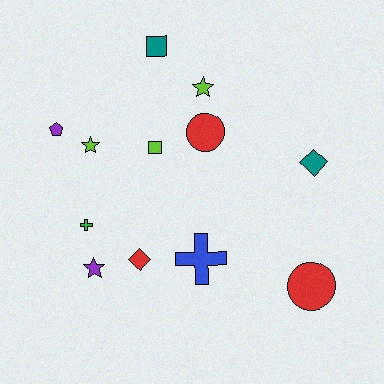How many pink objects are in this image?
There are no pink objects.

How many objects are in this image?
There are 12 objects.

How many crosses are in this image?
There are 2 crosses.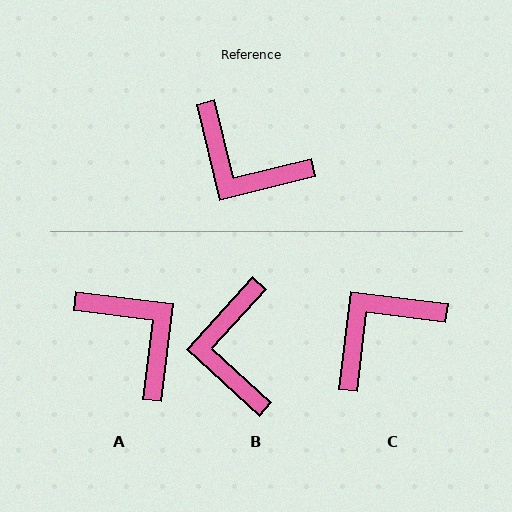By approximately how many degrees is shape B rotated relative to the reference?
Approximately 56 degrees clockwise.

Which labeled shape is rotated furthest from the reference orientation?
A, about 159 degrees away.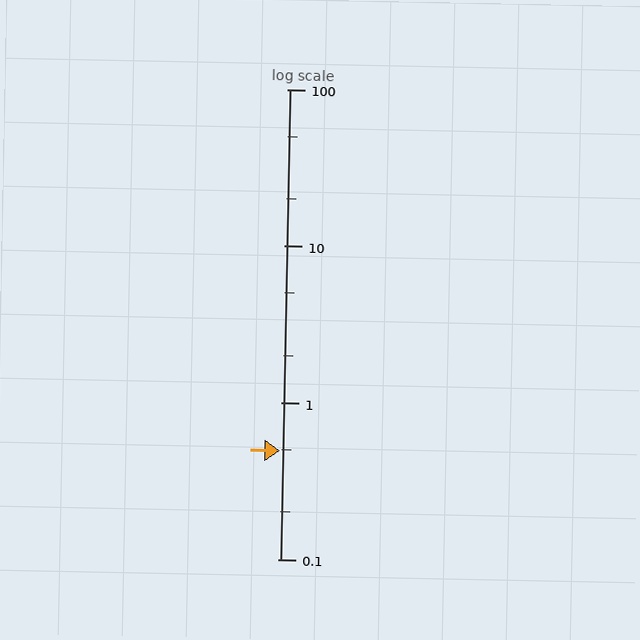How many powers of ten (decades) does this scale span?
The scale spans 3 decades, from 0.1 to 100.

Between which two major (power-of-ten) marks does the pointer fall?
The pointer is between 0.1 and 1.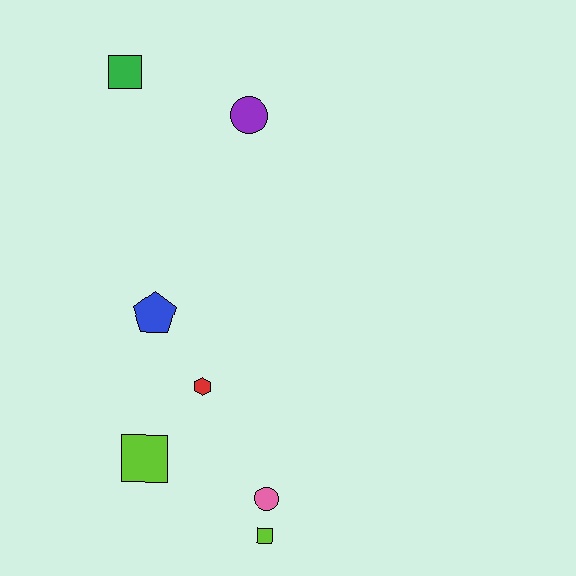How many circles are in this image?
There are 2 circles.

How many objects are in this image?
There are 7 objects.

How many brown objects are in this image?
There are no brown objects.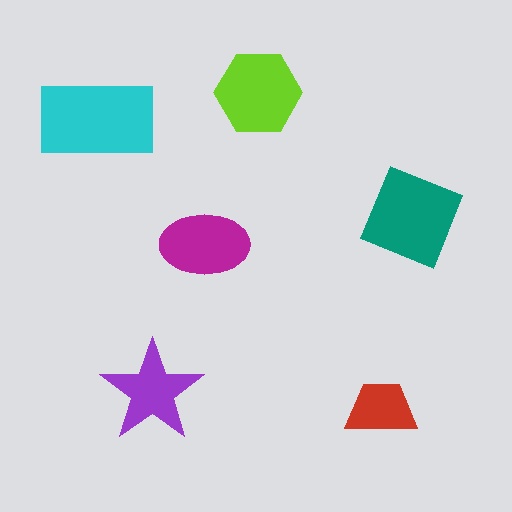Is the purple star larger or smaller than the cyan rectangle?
Smaller.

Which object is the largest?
The cyan rectangle.